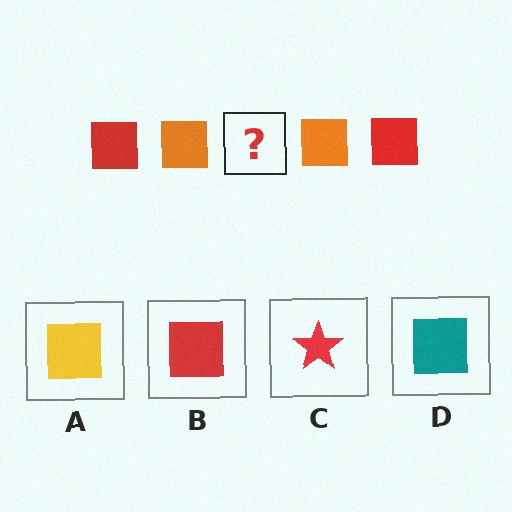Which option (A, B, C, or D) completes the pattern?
B.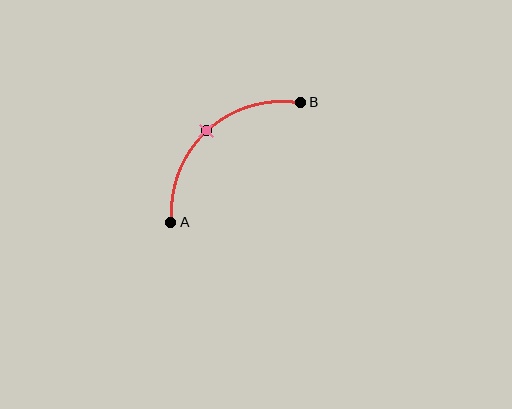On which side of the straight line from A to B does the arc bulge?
The arc bulges above and to the left of the straight line connecting A and B.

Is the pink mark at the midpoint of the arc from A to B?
Yes. The pink mark lies on the arc at equal arc-length from both A and B — it is the arc midpoint.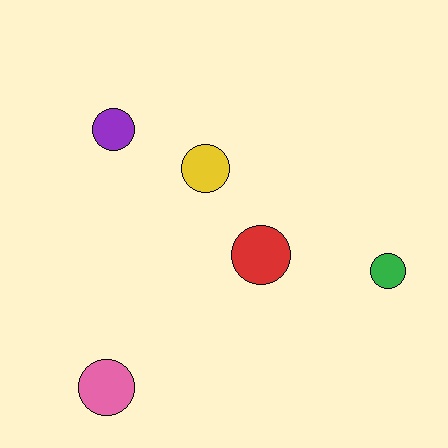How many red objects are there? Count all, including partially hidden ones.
There is 1 red object.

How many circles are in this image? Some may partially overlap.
There are 5 circles.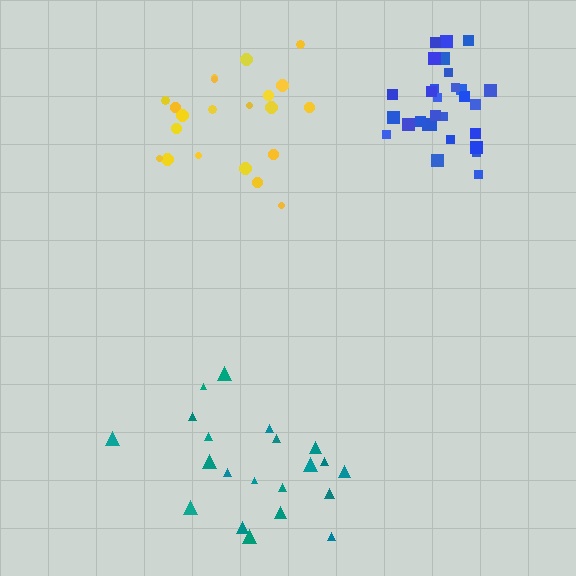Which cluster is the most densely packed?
Blue.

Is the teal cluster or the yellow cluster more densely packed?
Yellow.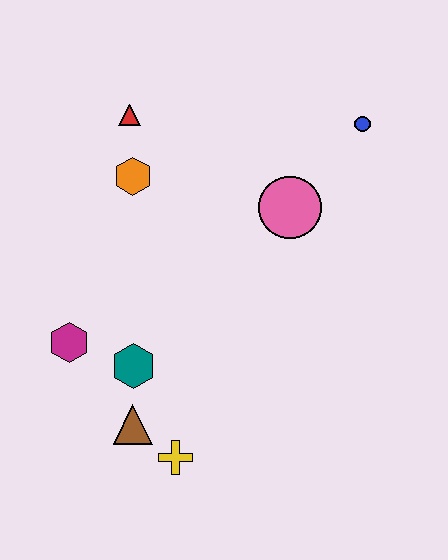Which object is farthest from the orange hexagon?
The yellow cross is farthest from the orange hexagon.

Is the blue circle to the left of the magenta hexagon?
No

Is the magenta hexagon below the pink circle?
Yes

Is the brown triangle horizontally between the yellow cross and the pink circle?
No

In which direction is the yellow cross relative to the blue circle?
The yellow cross is below the blue circle.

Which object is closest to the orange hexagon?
The red triangle is closest to the orange hexagon.